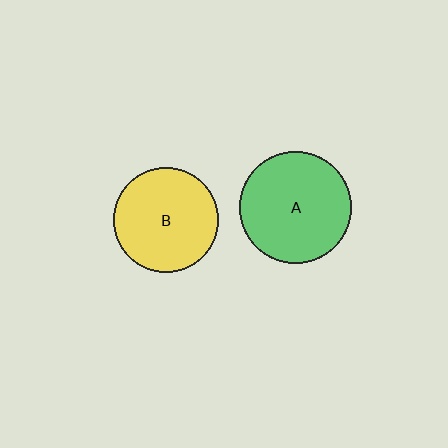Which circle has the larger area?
Circle A (green).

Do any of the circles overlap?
No, none of the circles overlap.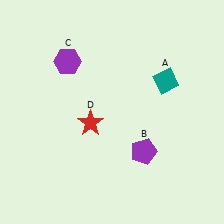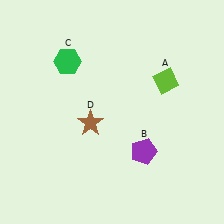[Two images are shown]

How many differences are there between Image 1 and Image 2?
There are 3 differences between the two images.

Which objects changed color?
A changed from teal to lime. C changed from purple to green. D changed from red to brown.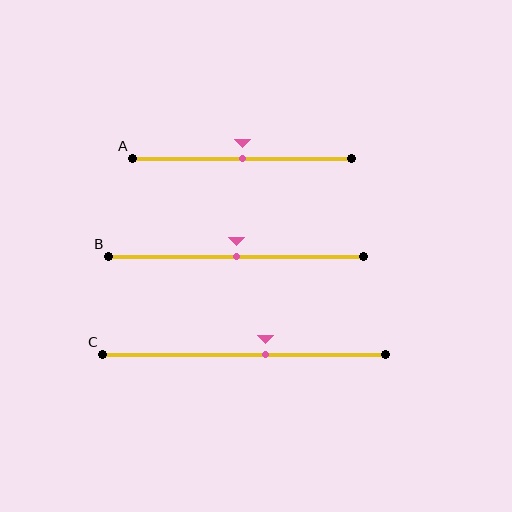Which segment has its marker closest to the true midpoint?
Segment A has its marker closest to the true midpoint.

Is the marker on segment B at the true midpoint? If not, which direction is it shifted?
Yes, the marker on segment B is at the true midpoint.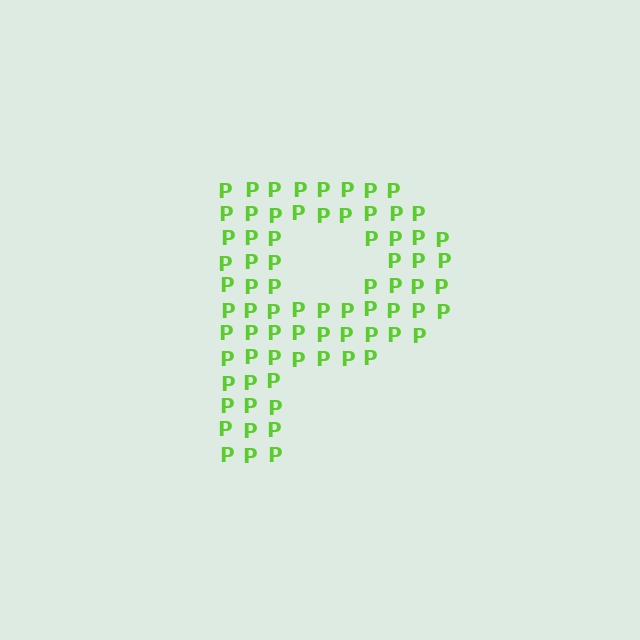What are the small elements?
The small elements are letter P's.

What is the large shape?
The large shape is the letter P.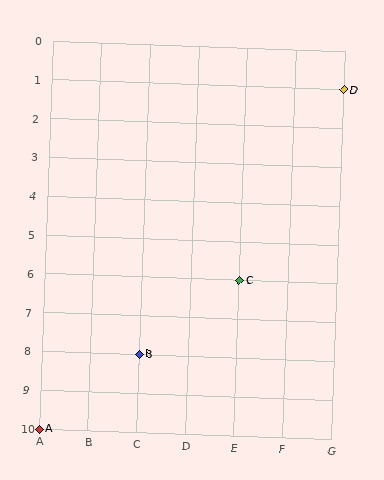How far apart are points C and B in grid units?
Points C and B are 2 columns and 2 rows apart (about 2.8 grid units diagonally).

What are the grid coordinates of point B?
Point B is at grid coordinates (C, 8).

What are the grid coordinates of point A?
Point A is at grid coordinates (A, 10).